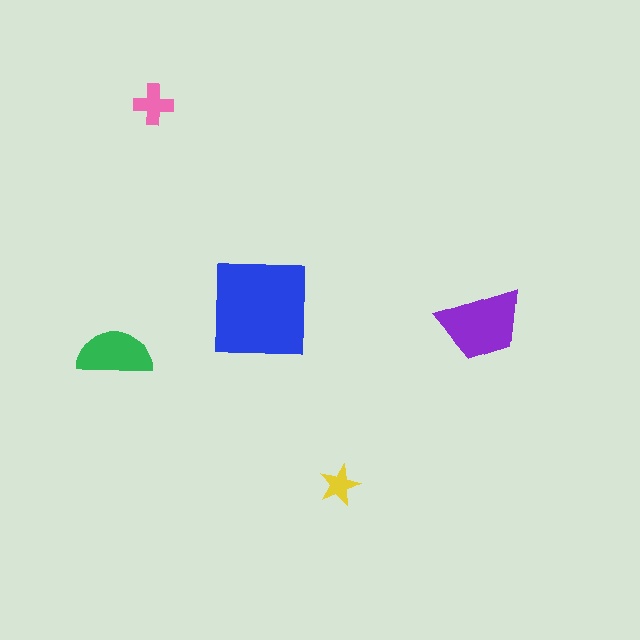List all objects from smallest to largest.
The yellow star, the pink cross, the green semicircle, the purple trapezoid, the blue square.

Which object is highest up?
The pink cross is topmost.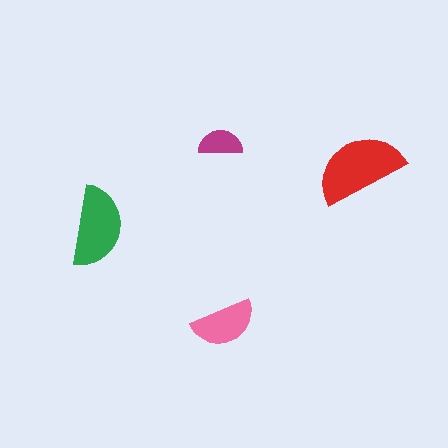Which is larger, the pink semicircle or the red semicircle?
The red one.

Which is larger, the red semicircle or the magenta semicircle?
The red one.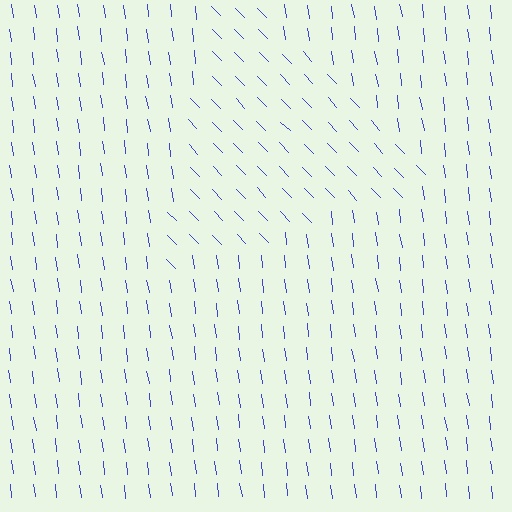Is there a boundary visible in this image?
Yes, there is a texture boundary formed by a change in line orientation.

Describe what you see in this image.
The image is filled with small blue line segments. A triangle region in the image has lines oriented differently from the surrounding lines, creating a visible texture boundary.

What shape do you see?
I see a triangle.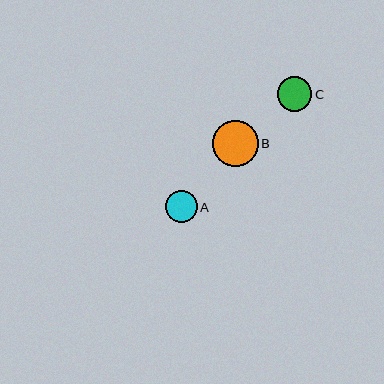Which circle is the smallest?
Circle A is the smallest with a size of approximately 32 pixels.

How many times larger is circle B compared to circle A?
Circle B is approximately 1.4 times the size of circle A.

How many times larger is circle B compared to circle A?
Circle B is approximately 1.4 times the size of circle A.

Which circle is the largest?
Circle B is the largest with a size of approximately 45 pixels.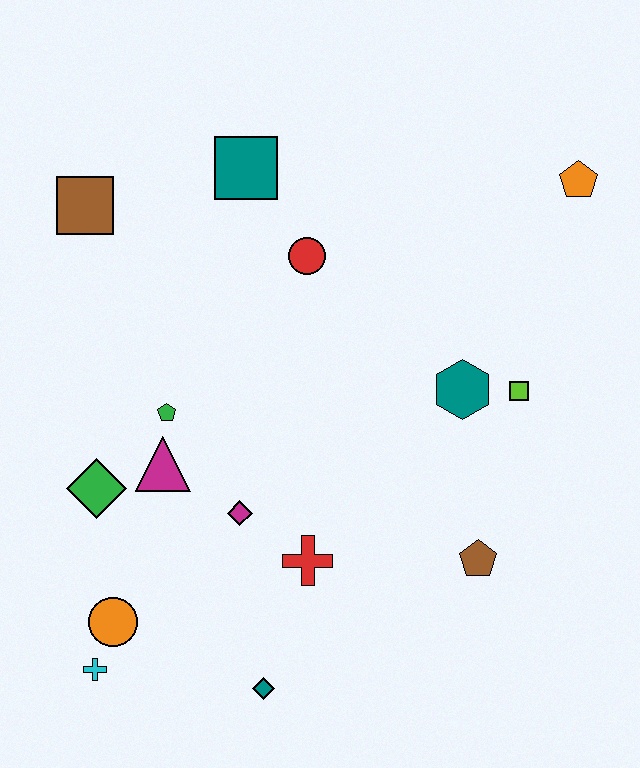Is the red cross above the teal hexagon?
No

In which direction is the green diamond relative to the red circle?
The green diamond is below the red circle.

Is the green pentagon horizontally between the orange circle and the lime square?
Yes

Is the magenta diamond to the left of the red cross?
Yes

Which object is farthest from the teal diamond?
The orange pentagon is farthest from the teal diamond.